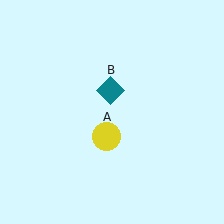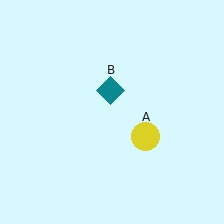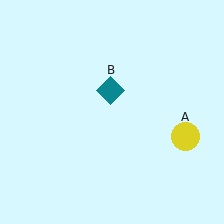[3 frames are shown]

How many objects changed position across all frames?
1 object changed position: yellow circle (object A).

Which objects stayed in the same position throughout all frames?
Teal diamond (object B) remained stationary.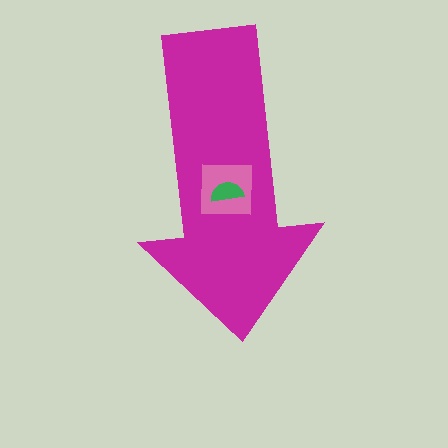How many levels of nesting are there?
3.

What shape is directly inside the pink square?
The green semicircle.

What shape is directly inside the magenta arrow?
The pink square.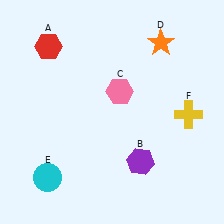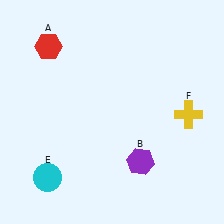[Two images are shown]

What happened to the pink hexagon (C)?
The pink hexagon (C) was removed in Image 2. It was in the top-right area of Image 1.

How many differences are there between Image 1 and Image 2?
There are 2 differences between the two images.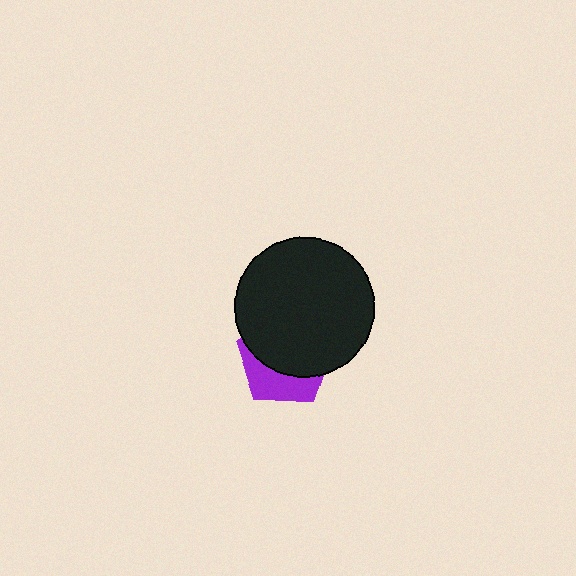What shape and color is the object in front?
The object in front is a black circle.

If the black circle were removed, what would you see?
You would see the complete purple pentagon.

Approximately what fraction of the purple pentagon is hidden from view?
Roughly 64% of the purple pentagon is hidden behind the black circle.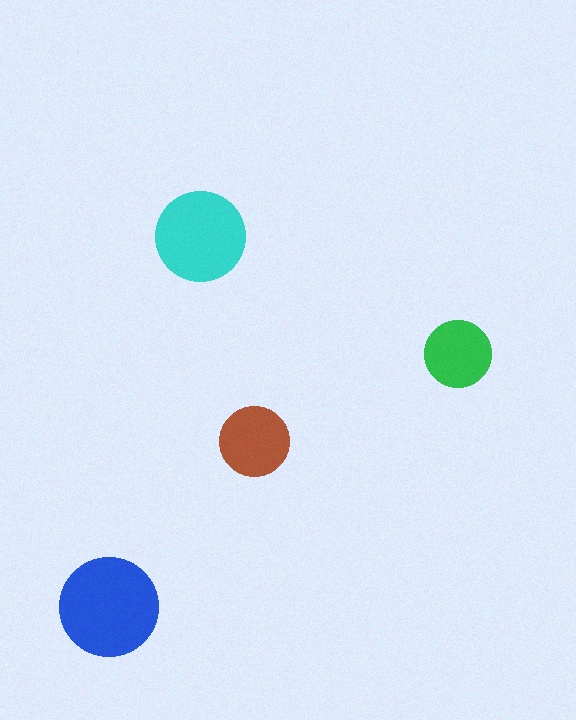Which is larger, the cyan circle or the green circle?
The cyan one.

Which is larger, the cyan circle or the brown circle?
The cyan one.